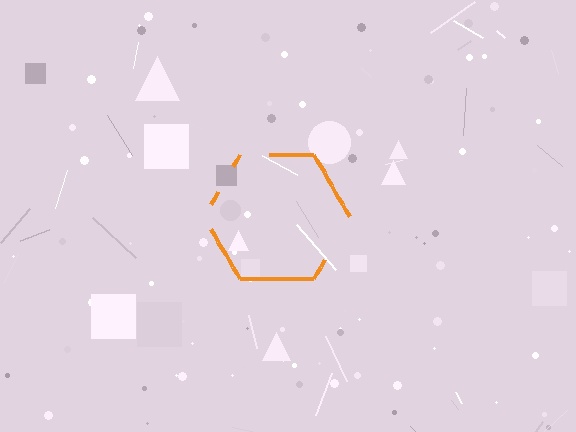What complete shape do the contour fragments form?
The contour fragments form a hexagon.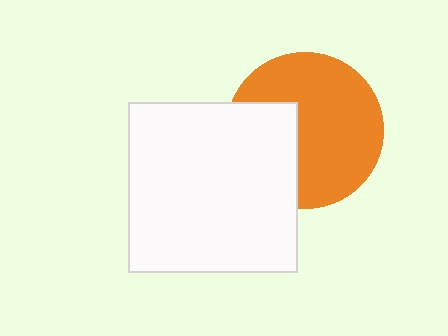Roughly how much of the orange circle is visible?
Most of it is visible (roughly 68%).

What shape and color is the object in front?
The object in front is a white square.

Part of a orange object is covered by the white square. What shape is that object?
It is a circle.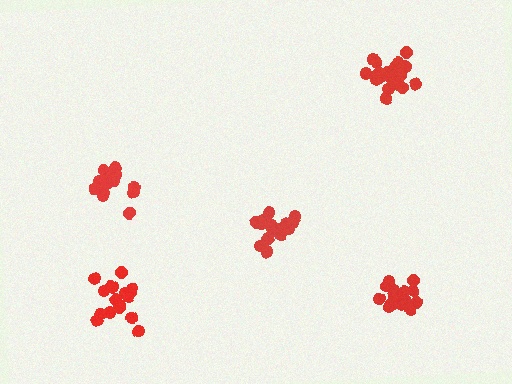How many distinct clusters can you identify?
There are 5 distinct clusters.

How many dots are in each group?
Group 1: 19 dots, Group 2: 19 dots, Group 3: 16 dots, Group 4: 18 dots, Group 5: 18 dots (90 total).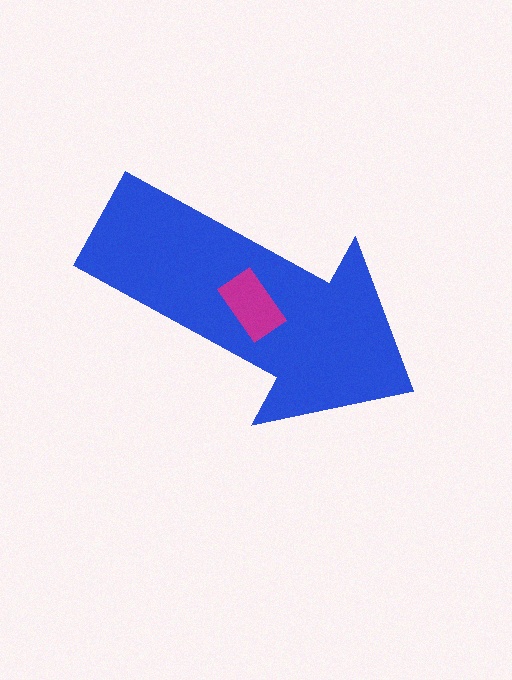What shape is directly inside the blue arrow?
The magenta rectangle.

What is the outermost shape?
The blue arrow.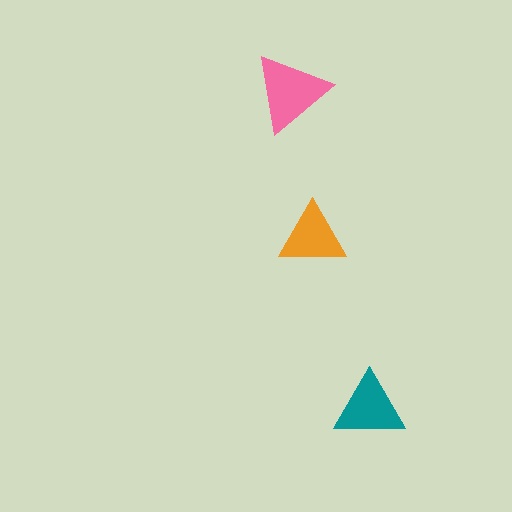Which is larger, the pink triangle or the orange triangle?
The pink one.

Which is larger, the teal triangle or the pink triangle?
The pink one.